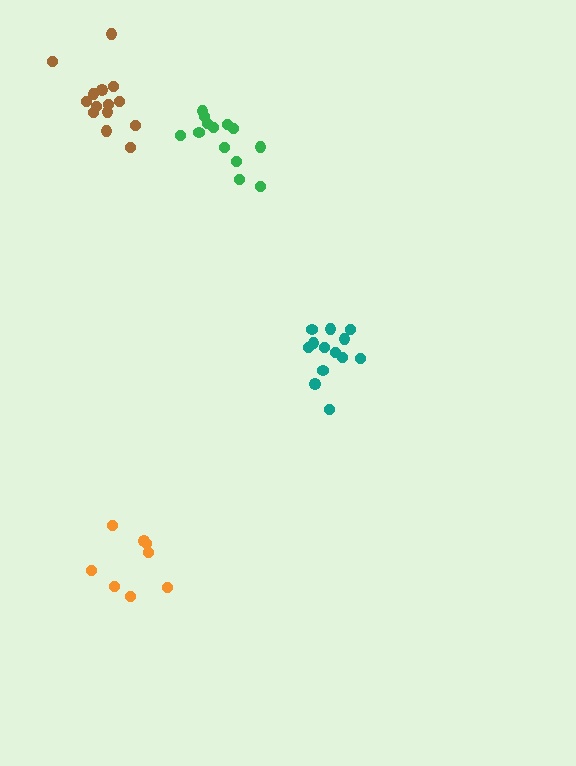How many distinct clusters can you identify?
There are 4 distinct clusters.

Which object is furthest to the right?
The teal cluster is rightmost.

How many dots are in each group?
Group 1: 13 dots, Group 2: 13 dots, Group 3: 8 dots, Group 4: 14 dots (48 total).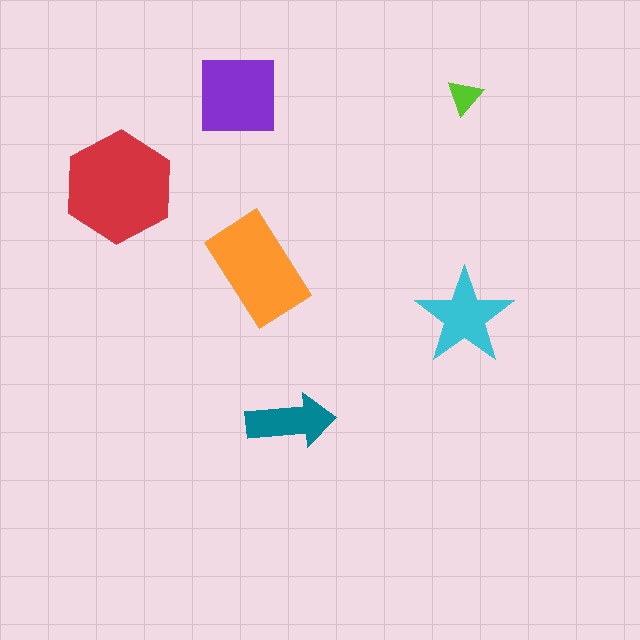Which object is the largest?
The red hexagon.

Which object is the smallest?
The lime triangle.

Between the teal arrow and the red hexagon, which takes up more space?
The red hexagon.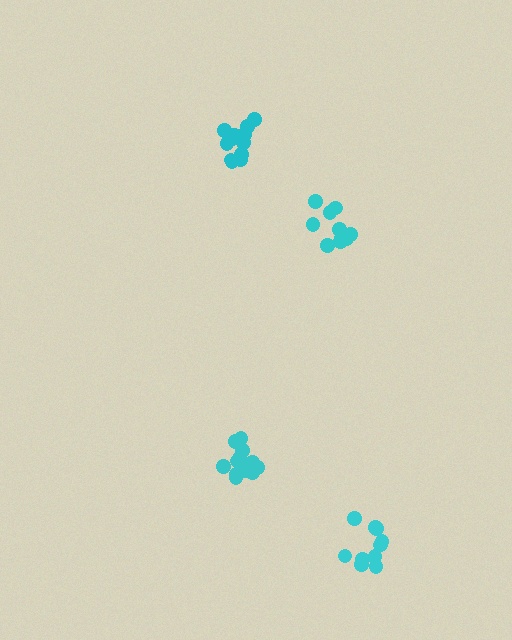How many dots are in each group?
Group 1: 15 dots, Group 2: 10 dots, Group 3: 10 dots, Group 4: 15 dots (50 total).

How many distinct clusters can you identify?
There are 4 distinct clusters.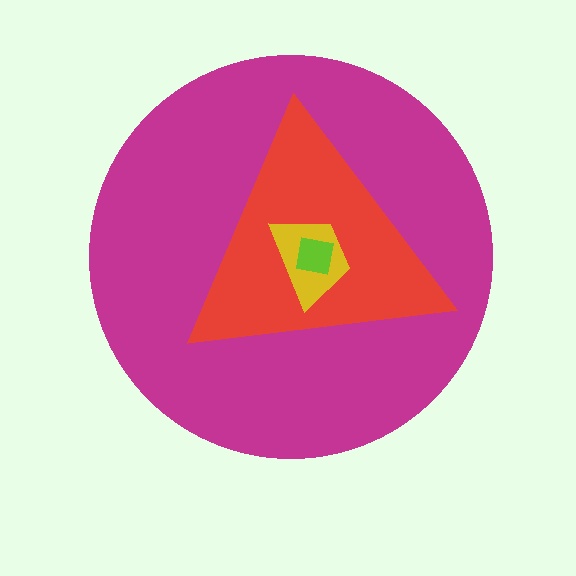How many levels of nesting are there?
4.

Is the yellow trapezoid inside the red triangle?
Yes.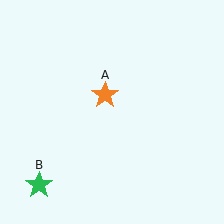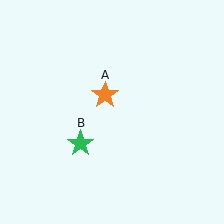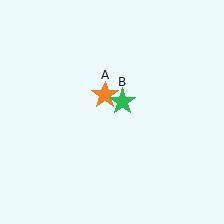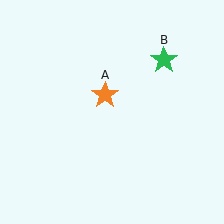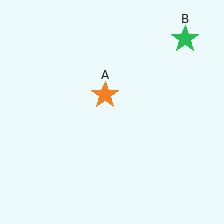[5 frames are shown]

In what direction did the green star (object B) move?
The green star (object B) moved up and to the right.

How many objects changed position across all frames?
1 object changed position: green star (object B).